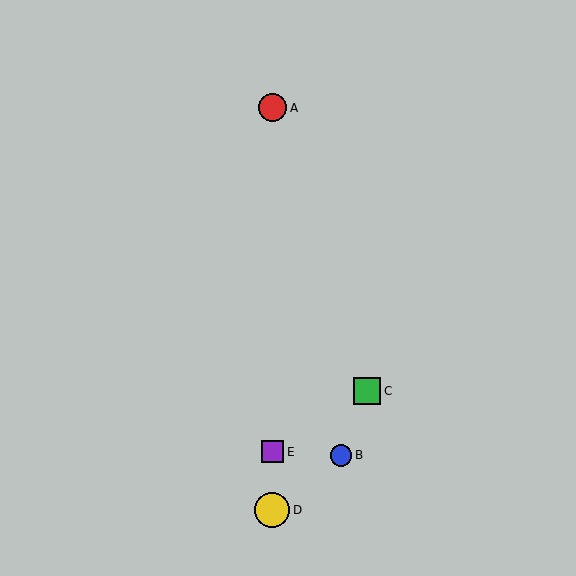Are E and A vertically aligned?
Yes, both are at x≈272.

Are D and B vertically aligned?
No, D is at x≈272 and B is at x≈341.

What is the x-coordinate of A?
Object A is at x≈272.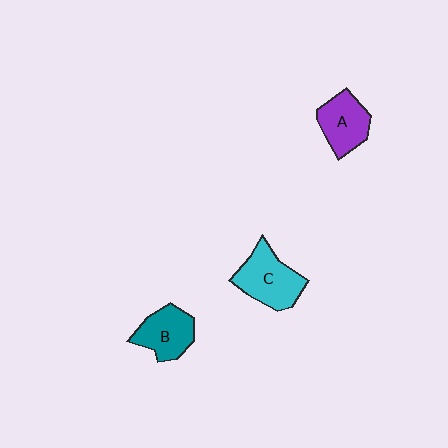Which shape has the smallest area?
Shape B (teal).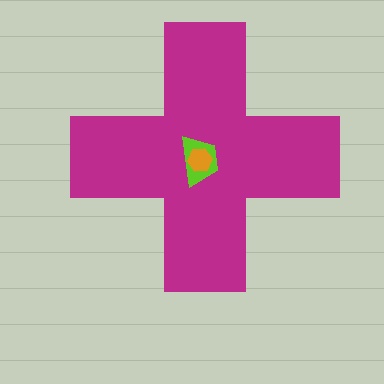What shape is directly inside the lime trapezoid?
The orange hexagon.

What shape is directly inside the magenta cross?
The lime trapezoid.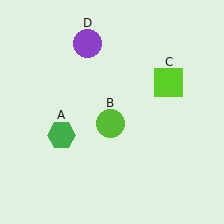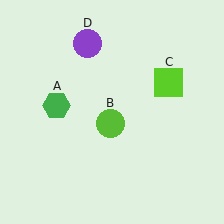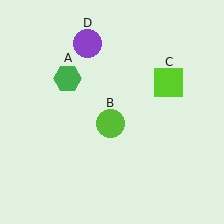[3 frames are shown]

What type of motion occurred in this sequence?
The green hexagon (object A) rotated clockwise around the center of the scene.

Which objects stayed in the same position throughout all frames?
Lime circle (object B) and lime square (object C) and purple circle (object D) remained stationary.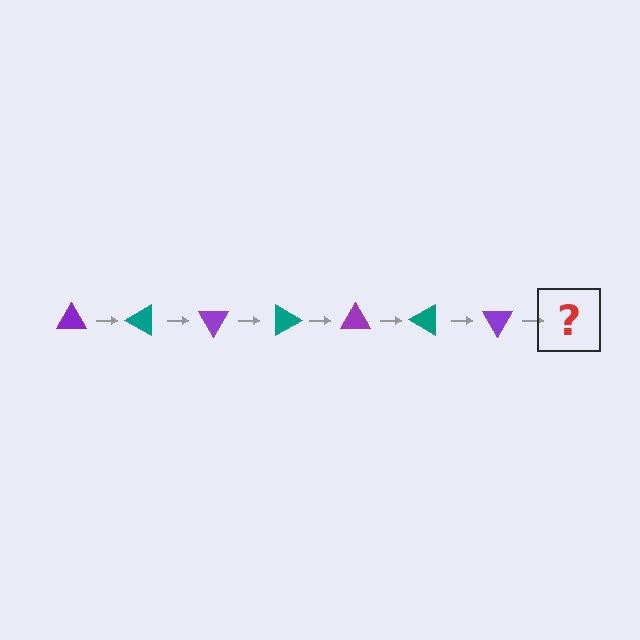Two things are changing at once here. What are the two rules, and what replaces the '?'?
The two rules are that it rotates 30 degrees each step and the color cycles through purple and teal. The '?' should be a teal triangle, rotated 210 degrees from the start.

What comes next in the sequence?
The next element should be a teal triangle, rotated 210 degrees from the start.